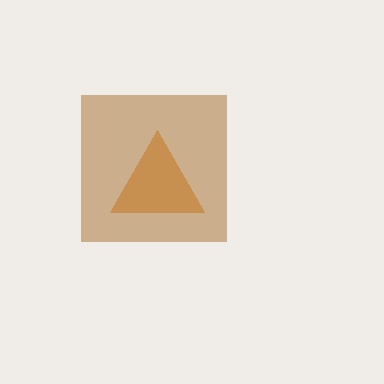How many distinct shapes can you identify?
There are 2 distinct shapes: an orange triangle, a brown square.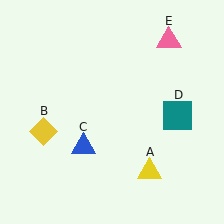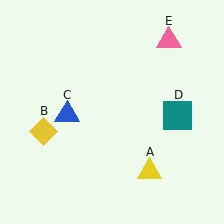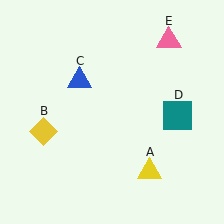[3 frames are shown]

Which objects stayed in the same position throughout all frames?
Yellow triangle (object A) and yellow diamond (object B) and teal square (object D) and pink triangle (object E) remained stationary.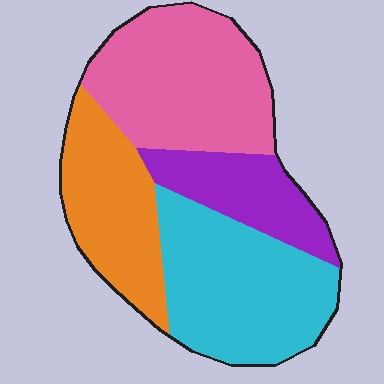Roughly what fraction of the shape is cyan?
Cyan covers about 30% of the shape.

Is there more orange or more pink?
Pink.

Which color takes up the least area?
Purple, at roughly 15%.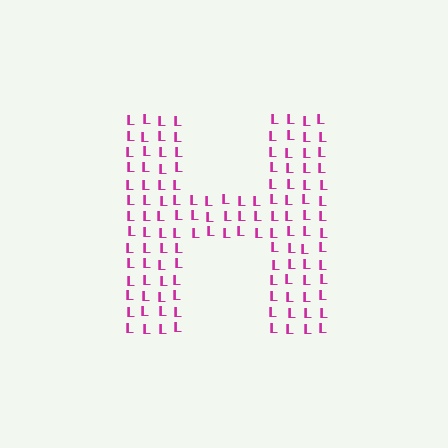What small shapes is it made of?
It is made of small letter L's.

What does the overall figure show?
The overall figure shows the letter H.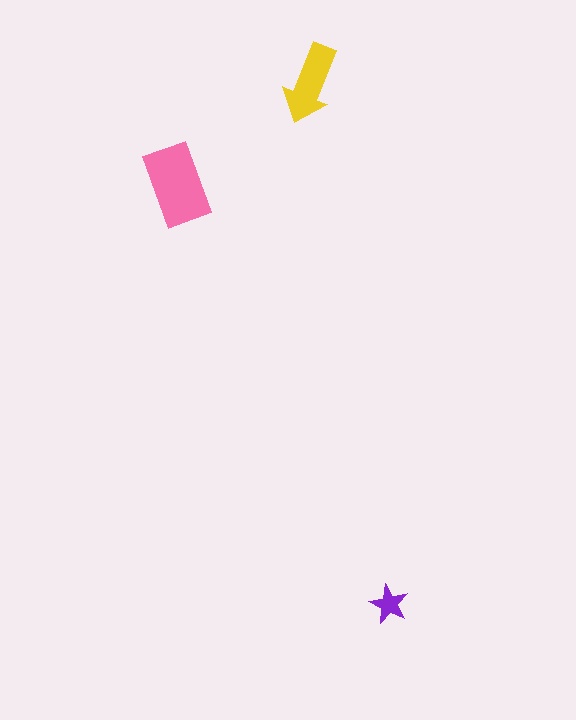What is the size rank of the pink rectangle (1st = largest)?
1st.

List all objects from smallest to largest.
The purple star, the yellow arrow, the pink rectangle.